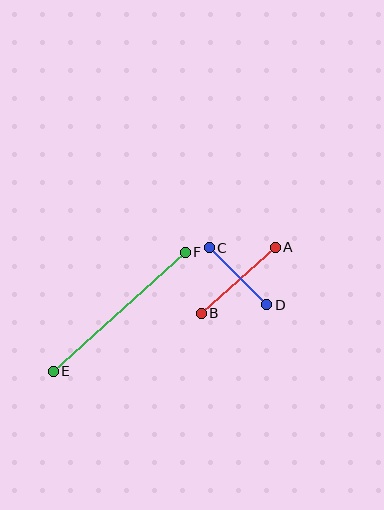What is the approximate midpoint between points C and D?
The midpoint is at approximately (238, 276) pixels.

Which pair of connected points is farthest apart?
Points E and F are farthest apart.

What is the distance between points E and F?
The distance is approximately 178 pixels.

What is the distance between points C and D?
The distance is approximately 81 pixels.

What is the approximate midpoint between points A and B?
The midpoint is at approximately (238, 280) pixels.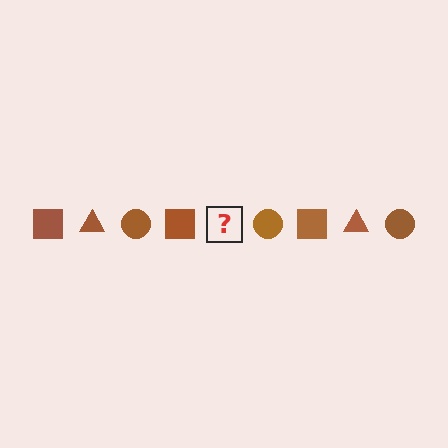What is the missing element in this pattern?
The missing element is a brown triangle.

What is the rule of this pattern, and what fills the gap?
The rule is that the pattern cycles through square, triangle, circle shapes in brown. The gap should be filled with a brown triangle.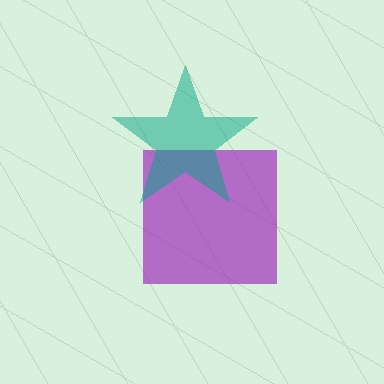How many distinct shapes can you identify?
There are 2 distinct shapes: a purple square, a teal star.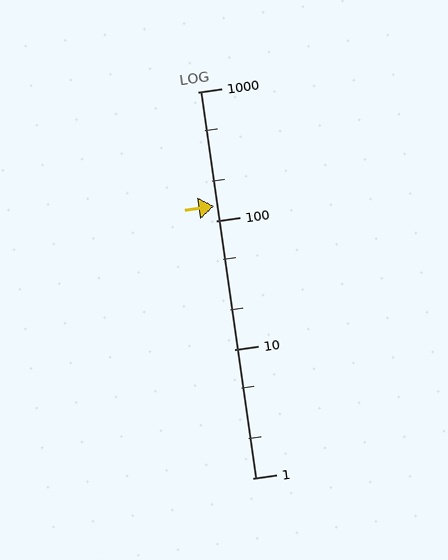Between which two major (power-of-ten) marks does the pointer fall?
The pointer is between 100 and 1000.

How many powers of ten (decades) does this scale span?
The scale spans 3 decades, from 1 to 1000.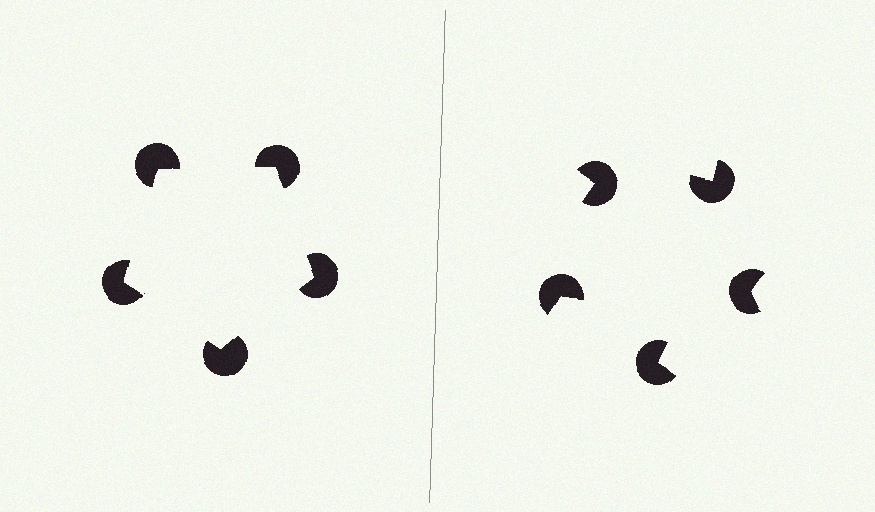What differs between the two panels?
The pac-man discs are positioned identically on both sides; only the wedge orientations differ. On the left they align to a pentagon; on the right they are misaligned.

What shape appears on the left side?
An illusory pentagon.